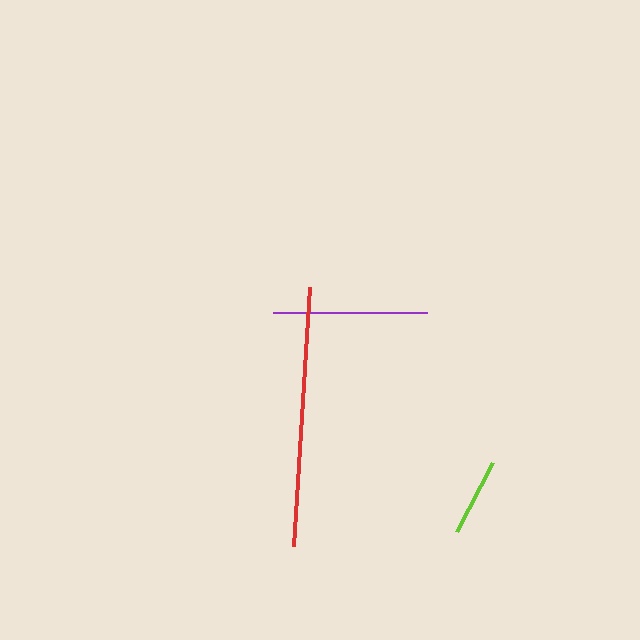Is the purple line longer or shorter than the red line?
The red line is longer than the purple line.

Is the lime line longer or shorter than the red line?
The red line is longer than the lime line.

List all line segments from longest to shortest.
From longest to shortest: red, purple, lime.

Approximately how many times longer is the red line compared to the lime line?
The red line is approximately 3.3 times the length of the lime line.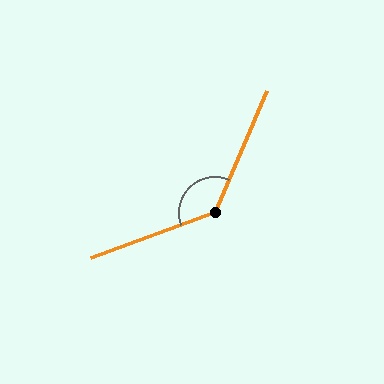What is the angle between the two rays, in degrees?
Approximately 133 degrees.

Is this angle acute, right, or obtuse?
It is obtuse.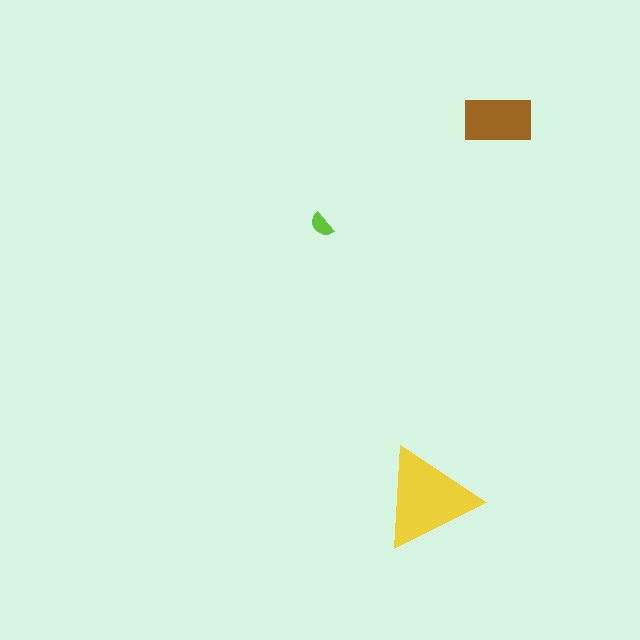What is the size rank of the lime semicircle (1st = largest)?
3rd.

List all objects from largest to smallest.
The yellow triangle, the brown rectangle, the lime semicircle.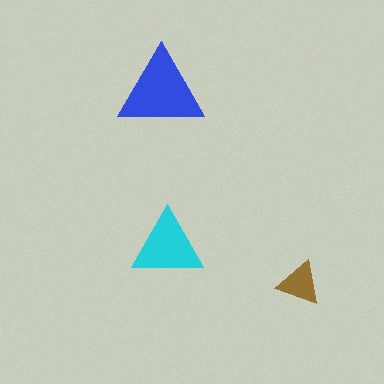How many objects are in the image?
There are 3 objects in the image.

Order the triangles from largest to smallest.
the blue one, the cyan one, the brown one.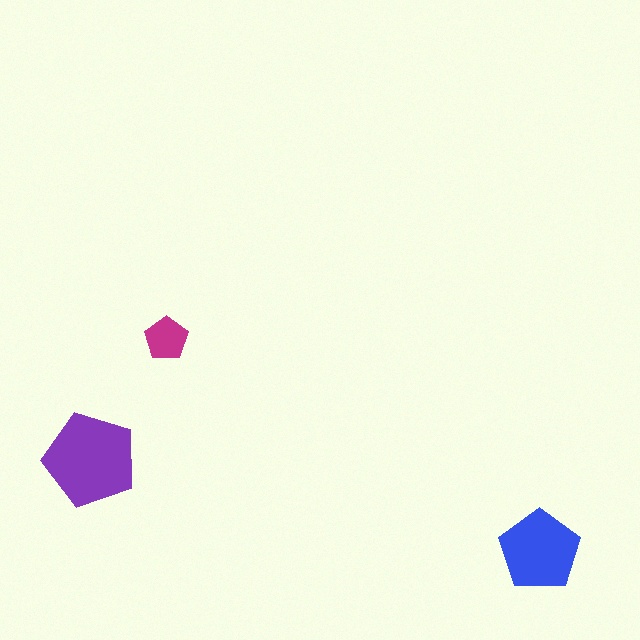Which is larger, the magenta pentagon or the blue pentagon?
The blue one.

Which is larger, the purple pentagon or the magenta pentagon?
The purple one.